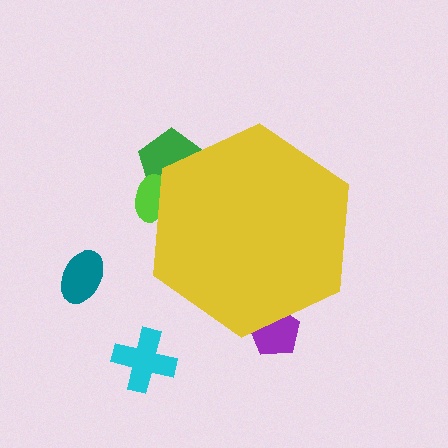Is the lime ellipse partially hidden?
Yes, the lime ellipse is partially hidden behind the yellow hexagon.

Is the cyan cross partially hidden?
No, the cyan cross is fully visible.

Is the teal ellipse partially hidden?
No, the teal ellipse is fully visible.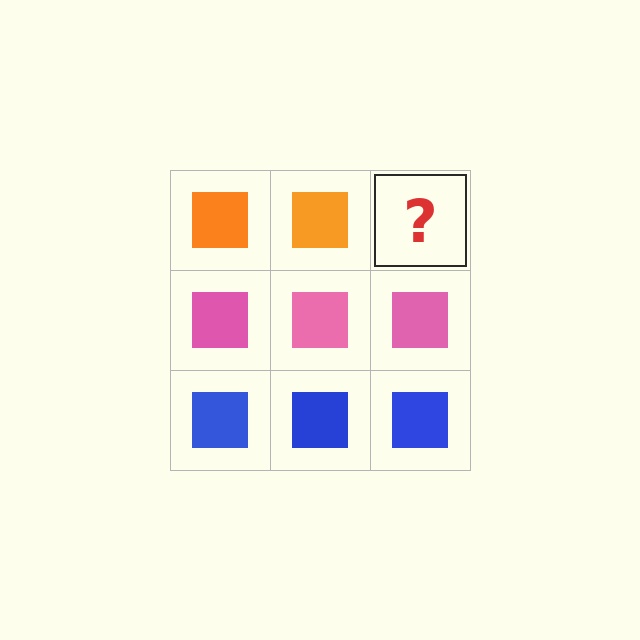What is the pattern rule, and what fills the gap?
The rule is that each row has a consistent color. The gap should be filled with an orange square.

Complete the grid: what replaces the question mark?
The question mark should be replaced with an orange square.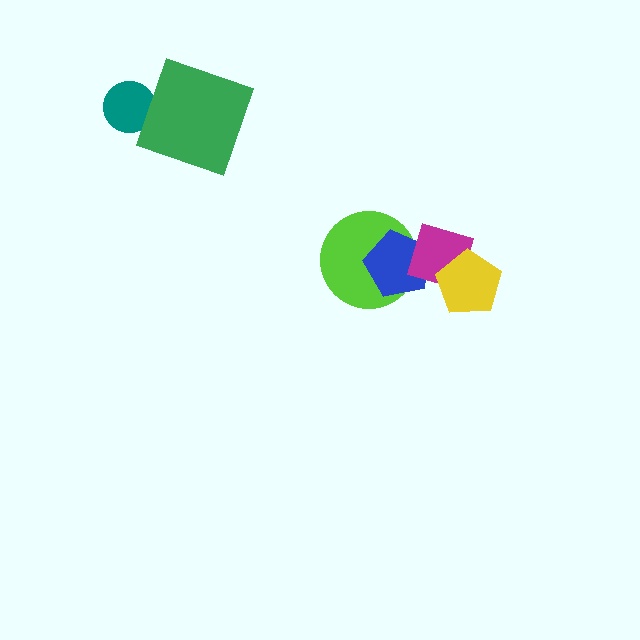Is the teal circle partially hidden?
No, no other shape covers it.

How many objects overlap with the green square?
0 objects overlap with the green square.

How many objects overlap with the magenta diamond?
3 objects overlap with the magenta diamond.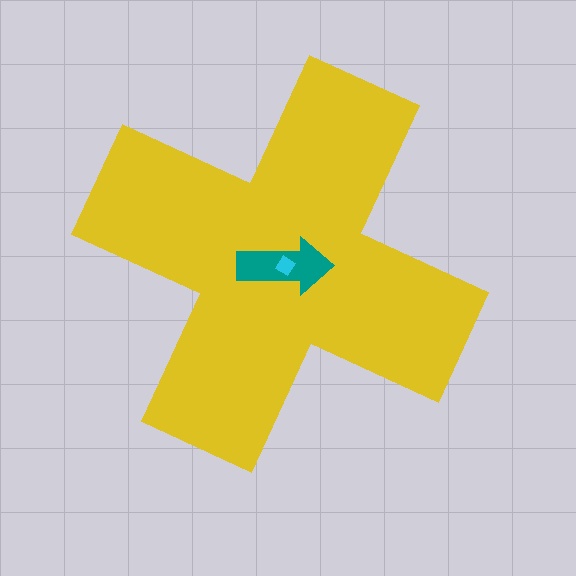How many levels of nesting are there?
3.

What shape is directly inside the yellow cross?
The teal arrow.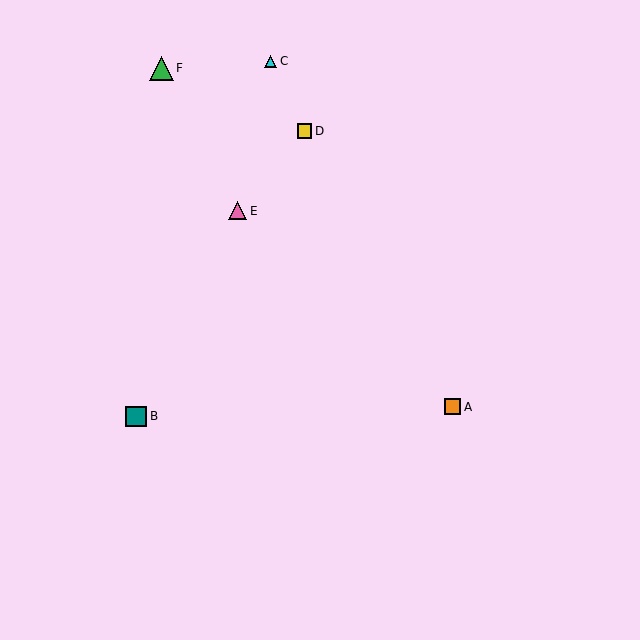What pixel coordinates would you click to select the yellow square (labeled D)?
Click at (304, 131) to select the yellow square D.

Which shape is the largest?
The green triangle (labeled F) is the largest.